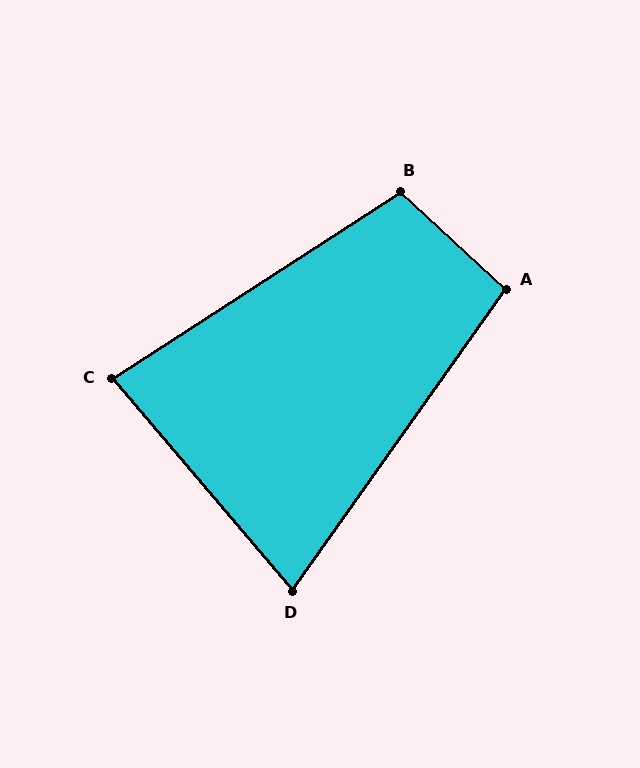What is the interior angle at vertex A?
Approximately 98 degrees (obtuse).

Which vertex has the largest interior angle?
B, at approximately 104 degrees.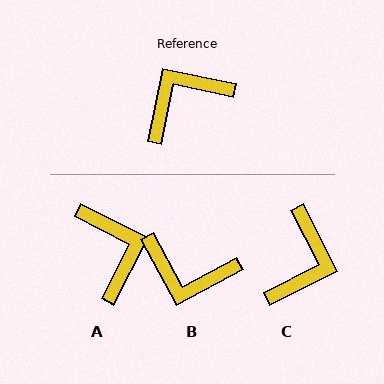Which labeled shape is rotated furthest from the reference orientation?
C, about 142 degrees away.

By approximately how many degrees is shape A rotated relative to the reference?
Approximately 105 degrees clockwise.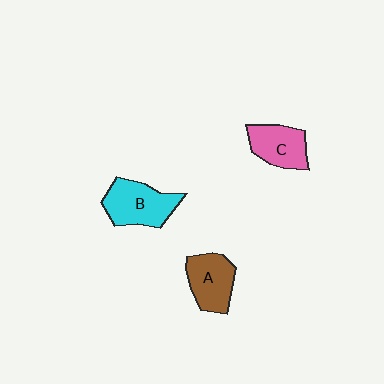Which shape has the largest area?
Shape B (cyan).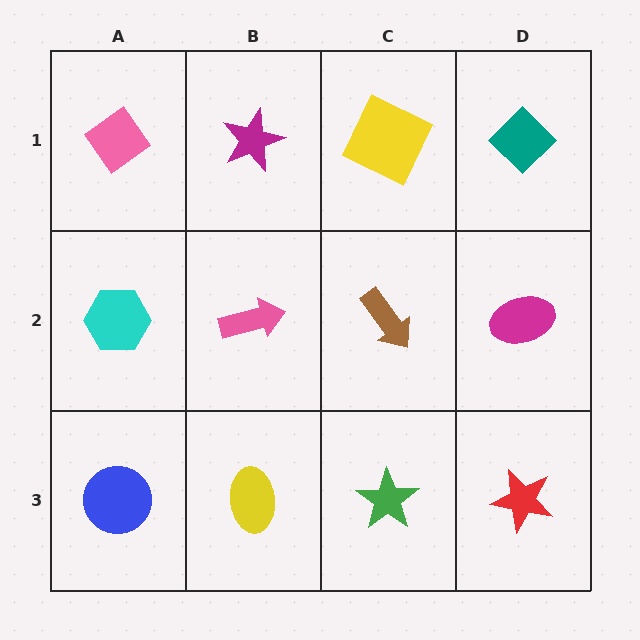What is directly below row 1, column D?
A magenta ellipse.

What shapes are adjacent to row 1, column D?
A magenta ellipse (row 2, column D), a yellow square (row 1, column C).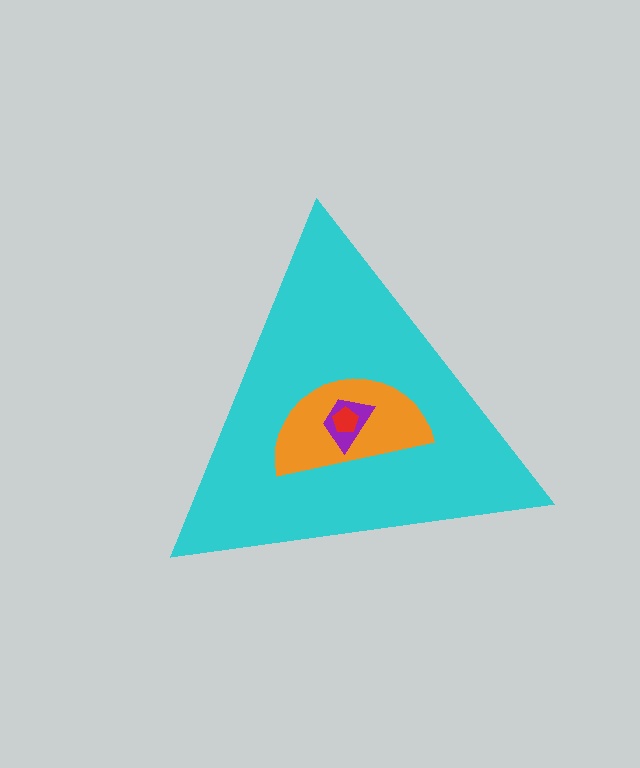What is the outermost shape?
The cyan triangle.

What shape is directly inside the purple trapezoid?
The red pentagon.